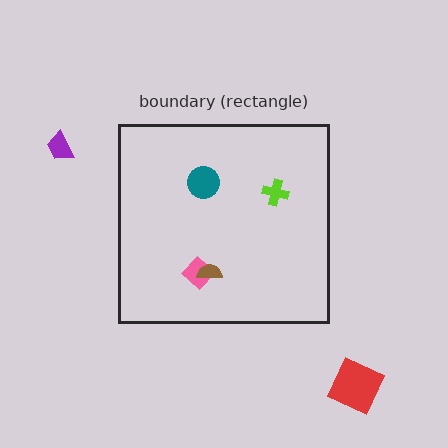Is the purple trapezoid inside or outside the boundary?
Outside.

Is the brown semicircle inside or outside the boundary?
Inside.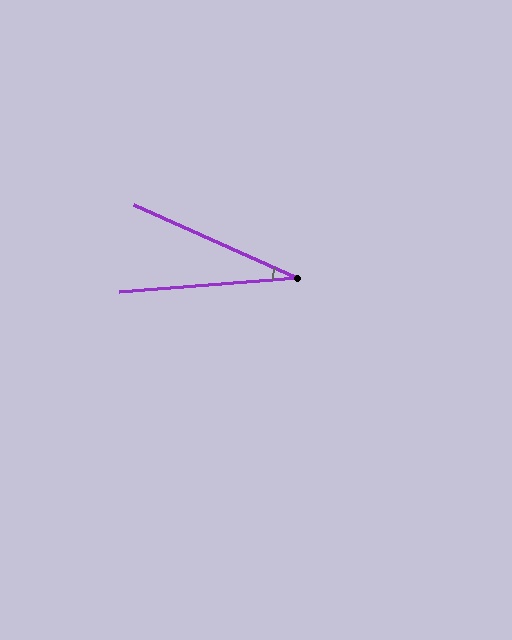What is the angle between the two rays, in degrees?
Approximately 29 degrees.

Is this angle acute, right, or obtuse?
It is acute.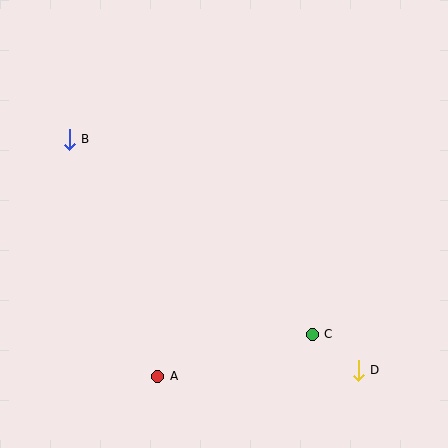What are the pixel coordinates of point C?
Point C is at (312, 334).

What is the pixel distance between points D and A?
The distance between D and A is 200 pixels.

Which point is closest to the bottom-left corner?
Point A is closest to the bottom-left corner.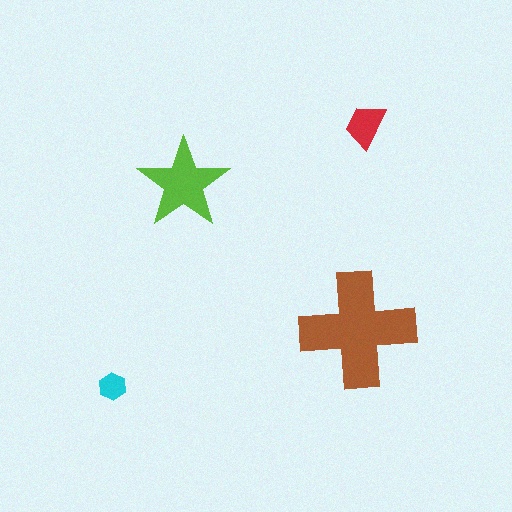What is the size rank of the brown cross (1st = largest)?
1st.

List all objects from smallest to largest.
The cyan hexagon, the red trapezoid, the lime star, the brown cross.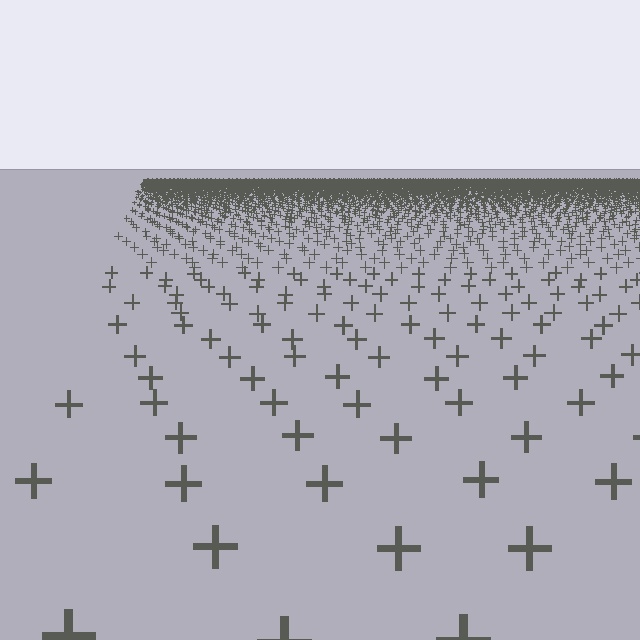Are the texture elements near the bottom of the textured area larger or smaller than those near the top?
Larger. Near the bottom, elements are closer to the viewer and appear at a bigger on-screen size.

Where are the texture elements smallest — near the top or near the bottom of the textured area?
Near the top.